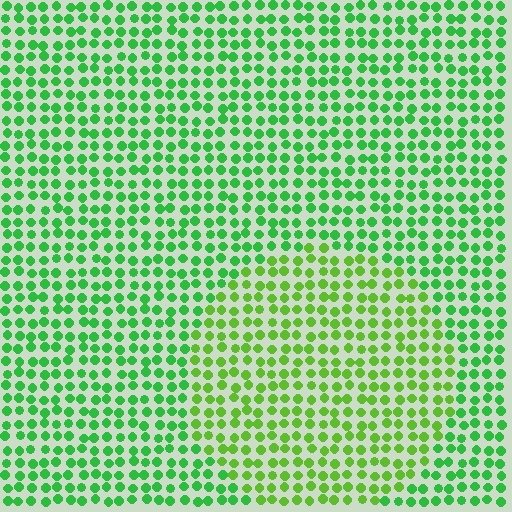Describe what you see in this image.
The image is filled with small green elements in a uniform arrangement. A circle-shaped region is visible where the elements are tinted to a slightly different hue, forming a subtle color boundary.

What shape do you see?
I see a circle.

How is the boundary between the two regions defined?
The boundary is defined purely by a slight shift in hue (about 28 degrees). Spacing, size, and orientation are identical on both sides.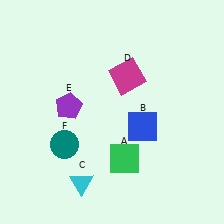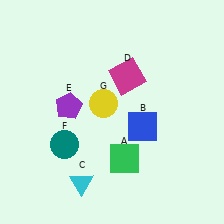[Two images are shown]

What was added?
A yellow circle (G) was added in Image 2.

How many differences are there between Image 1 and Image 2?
There is 1 difference between the two images.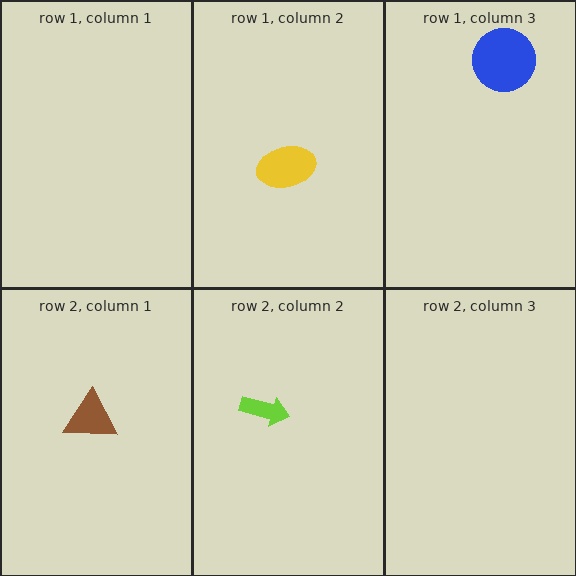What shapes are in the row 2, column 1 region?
The brown triangle.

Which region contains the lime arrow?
The row 2, column 2 region.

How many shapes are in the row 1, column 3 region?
1.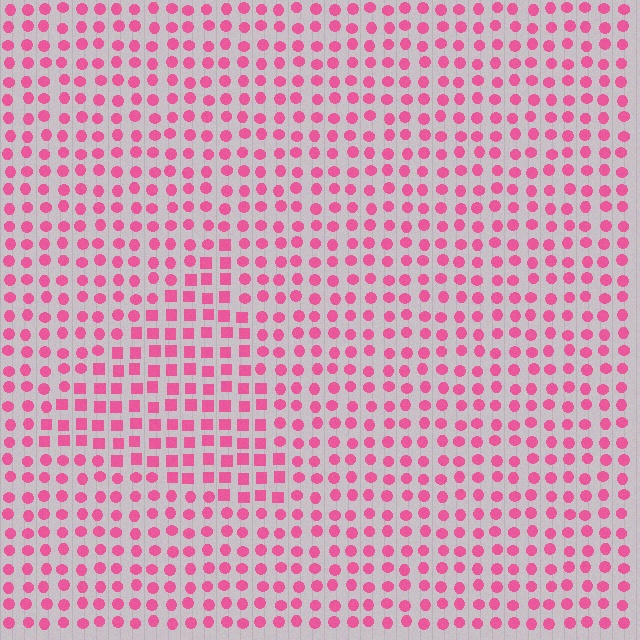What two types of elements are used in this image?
The image uses squares inside the triangle region and circles outside it.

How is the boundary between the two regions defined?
The boundary is defined by a change in element shape: squares inside vs. circles outside. All elements share the same color and spacing.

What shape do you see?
I see a triangle.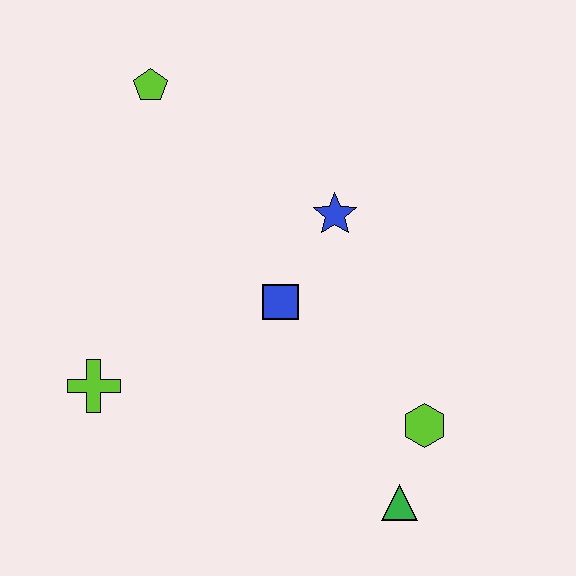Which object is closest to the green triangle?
The lime hexagon is closest to the green triangle.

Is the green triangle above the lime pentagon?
No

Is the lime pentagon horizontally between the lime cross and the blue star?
Yes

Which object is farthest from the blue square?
The lime pentagon is farthest from the blue square.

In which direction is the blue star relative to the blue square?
The blue star is above the blue square.